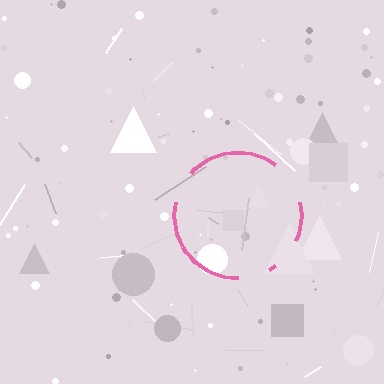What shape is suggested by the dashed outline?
The dashed outline suggests a circle.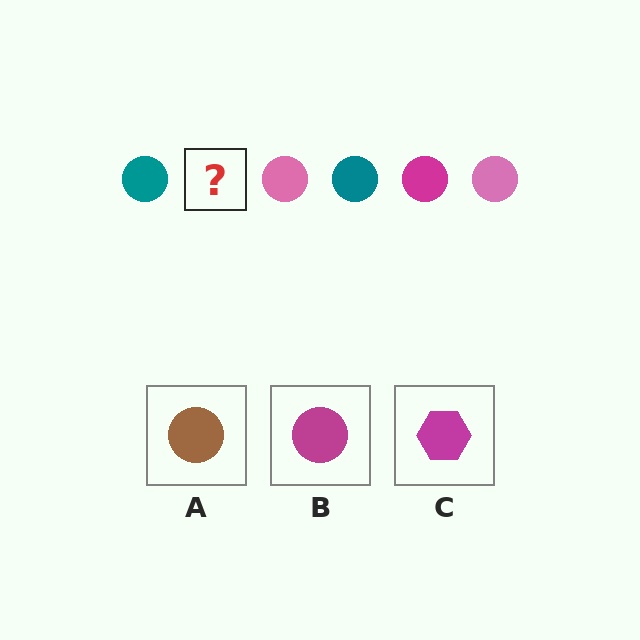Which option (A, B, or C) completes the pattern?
B.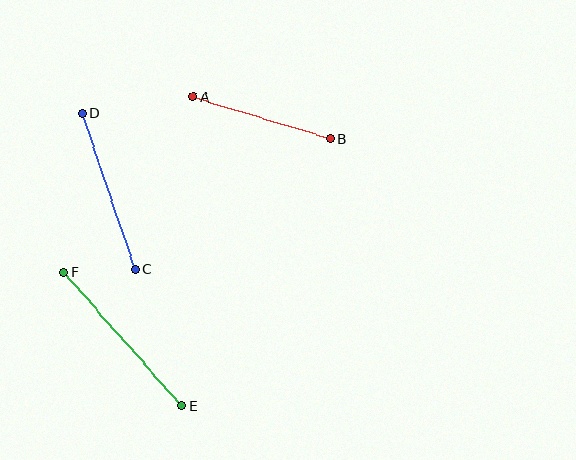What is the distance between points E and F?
The distance is approximately 178 pixels.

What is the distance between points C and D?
The distance is approximately 165 pixels.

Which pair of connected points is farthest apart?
Points E and F are farthest apart.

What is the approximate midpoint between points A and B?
The midpoint is at approximately (261, 118) pixels.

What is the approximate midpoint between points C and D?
The midpoint is at approximately (109, 191) pixels.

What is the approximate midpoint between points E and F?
The midpoint is at approximately (123, 339) pixels.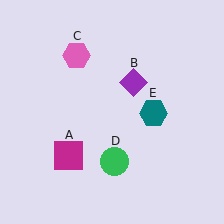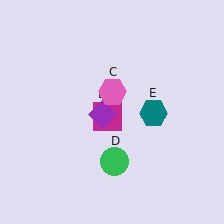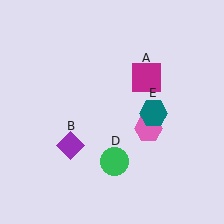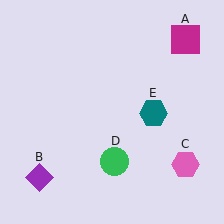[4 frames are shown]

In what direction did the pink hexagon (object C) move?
The pink hexagon (object C) moved down and to the right.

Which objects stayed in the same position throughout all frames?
Green circle (object D) and teal hexagon (object E) remained stationary.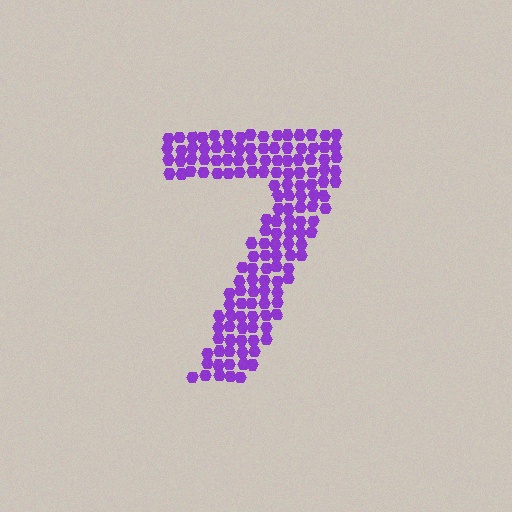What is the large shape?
The large shape is the digit 7.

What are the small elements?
The small elements are hexagons.